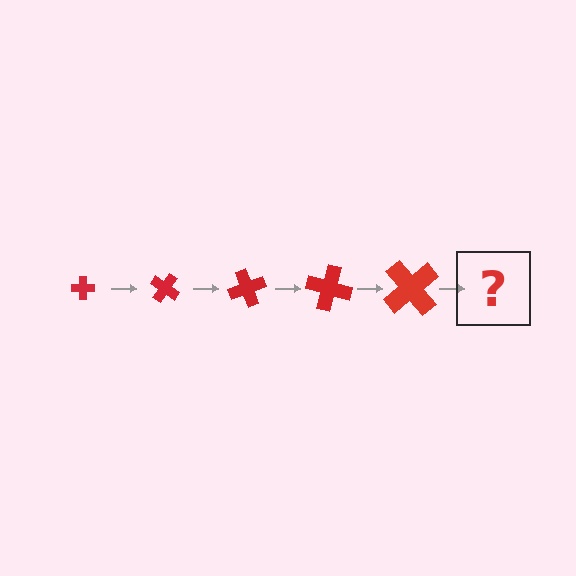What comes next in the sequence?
The next element should be a cross, larger than the previous one and rotated 175 degrees from the start.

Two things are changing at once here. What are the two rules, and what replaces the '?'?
The two rules are that the cross grows larger each step and it rotates 35 degrees each step. The '?' should be a cross, larger than the previous one and rotated 175 degrees from the start.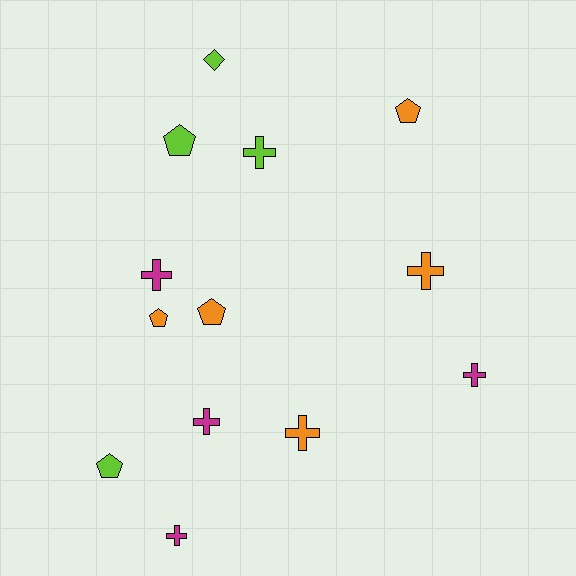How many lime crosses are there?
There is 1 lime cross.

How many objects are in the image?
There are 13 objects.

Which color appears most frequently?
Orange, with 5 objects.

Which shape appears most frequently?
Cross, with 7 objects.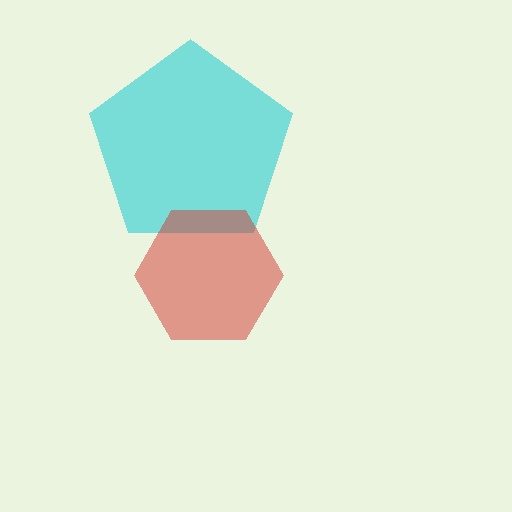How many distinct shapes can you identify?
There are 2 distinct shapes: a cyan pentagon, a red hexagon.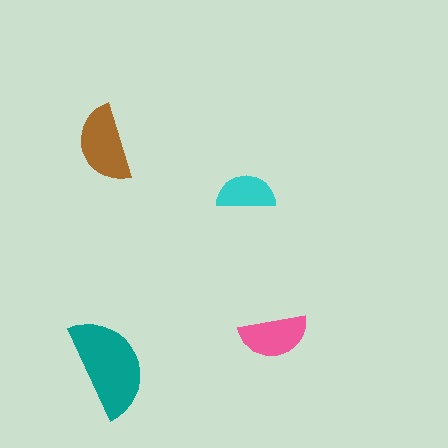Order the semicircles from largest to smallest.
the teal one, the brown one, the pink one, the cyan one.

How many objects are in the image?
There are 4 objects in the image.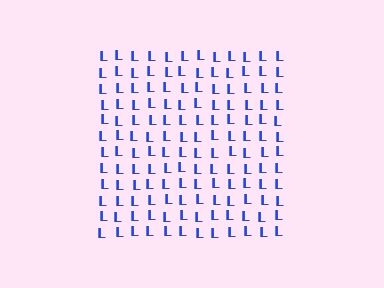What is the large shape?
The large shape is a square.